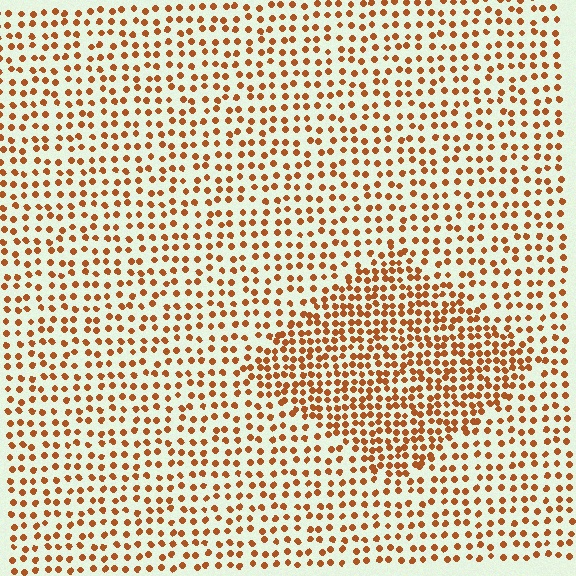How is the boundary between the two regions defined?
The boundary is defined by a change in element density (approximately 1.8x ratio). All elements are the same color, size, and shape.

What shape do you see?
I see a diamond.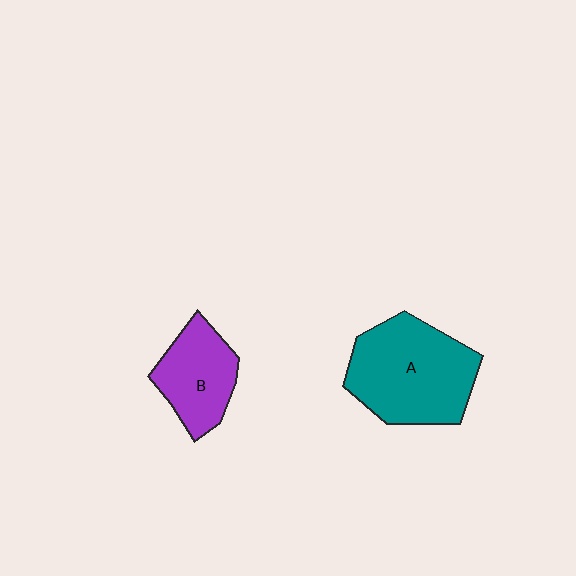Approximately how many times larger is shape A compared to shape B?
Approximately 1.7 times.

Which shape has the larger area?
Shape A (teal).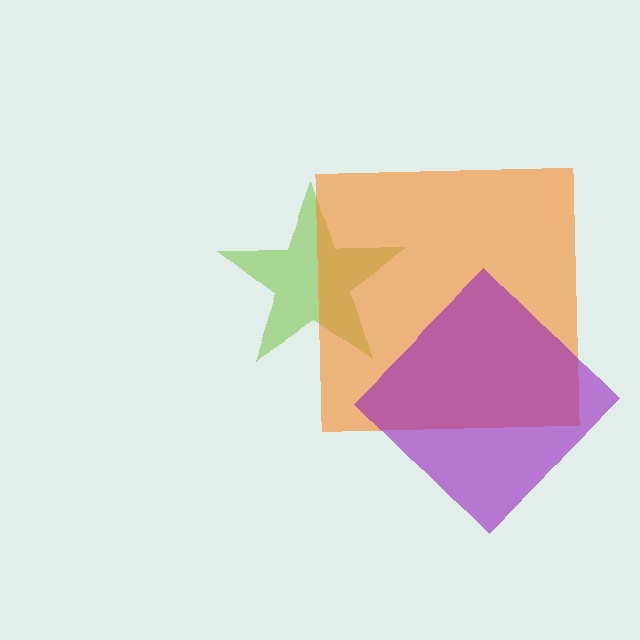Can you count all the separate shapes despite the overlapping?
Yes, there are 3 separate shapes.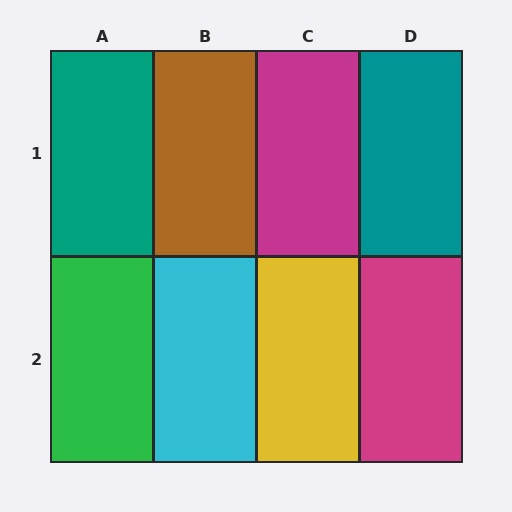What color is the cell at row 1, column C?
Magenta.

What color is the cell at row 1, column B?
Brown.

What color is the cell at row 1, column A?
Teal.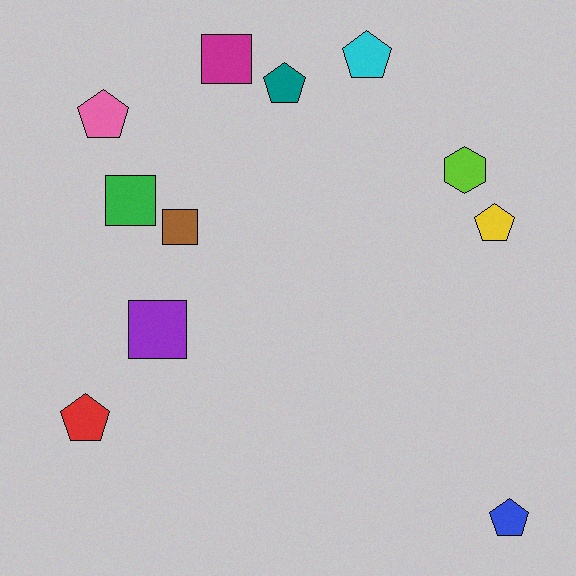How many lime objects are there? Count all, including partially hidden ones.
There is 1 lime object.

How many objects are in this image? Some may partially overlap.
There are 11 objects.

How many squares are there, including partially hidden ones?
There are 4 squares.